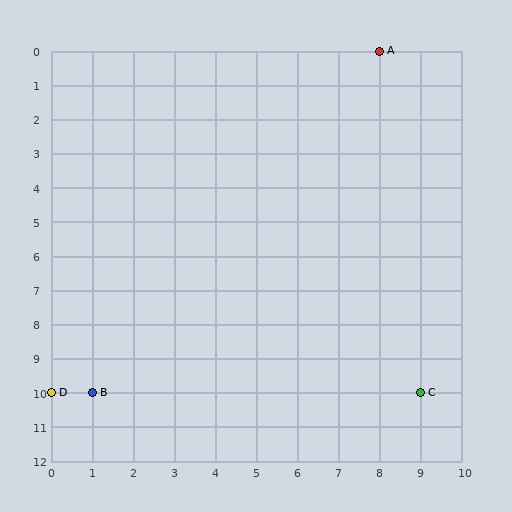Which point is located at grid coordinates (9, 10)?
Point C is at (9, 10).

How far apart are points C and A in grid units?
Points C and A are 1 column and 10 rows apart (about 10.0 grid units diagonally).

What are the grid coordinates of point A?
Point A is at grid coordinates (8, 0).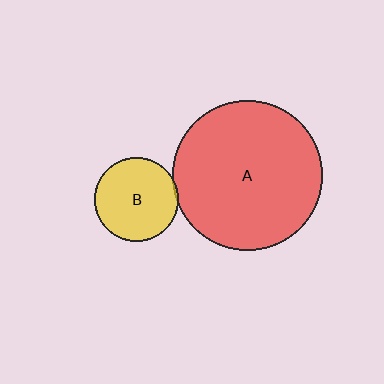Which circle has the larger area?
Circle A (red).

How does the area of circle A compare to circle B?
Approximately 3.2 times.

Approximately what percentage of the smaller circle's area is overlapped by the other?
Approximately 5%.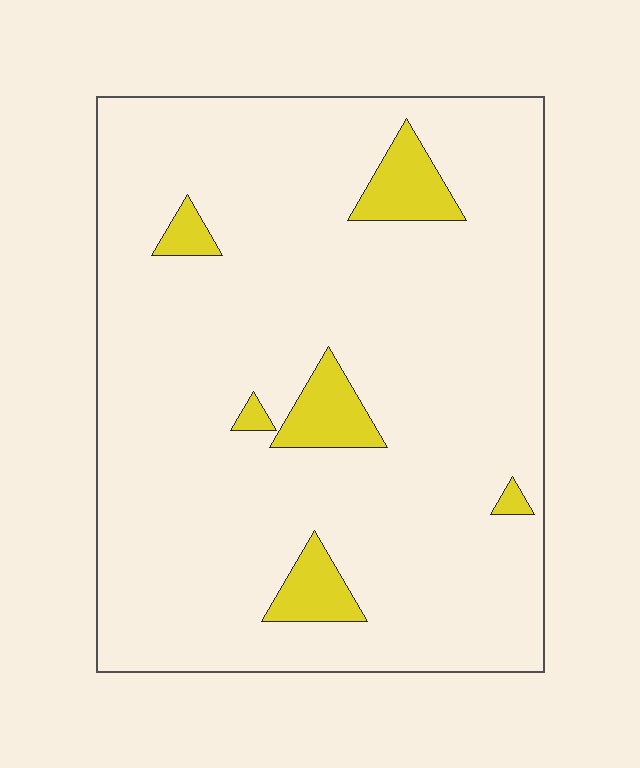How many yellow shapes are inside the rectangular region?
6.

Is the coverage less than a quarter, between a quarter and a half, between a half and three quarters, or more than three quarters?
Less than a quarter.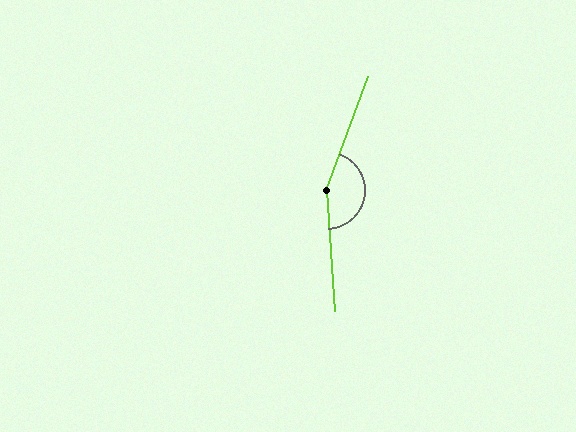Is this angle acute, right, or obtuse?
It is obtuse.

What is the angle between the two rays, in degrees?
Approximately 156 degrees.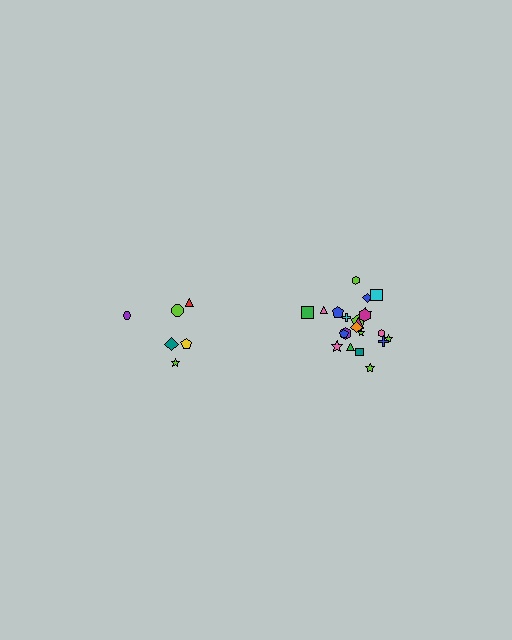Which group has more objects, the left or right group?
The right group.